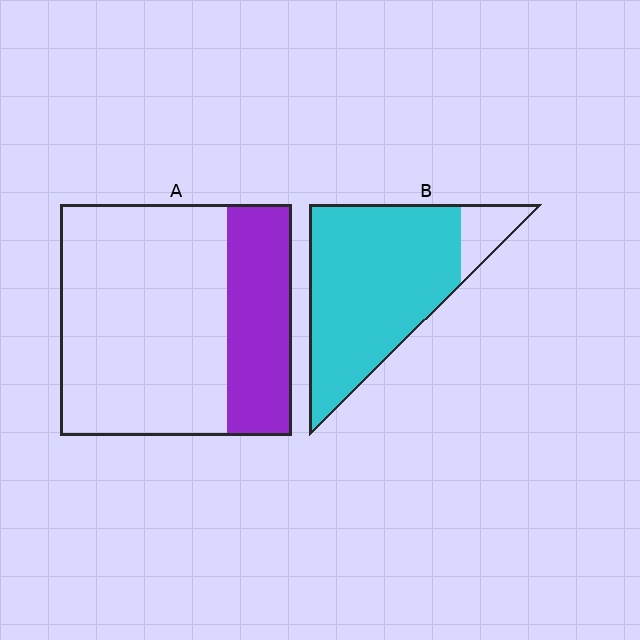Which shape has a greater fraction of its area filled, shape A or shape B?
Shape B.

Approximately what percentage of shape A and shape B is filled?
A is approximately 30% and B is approximately 90%.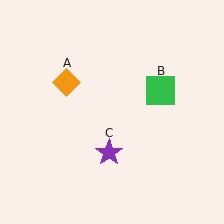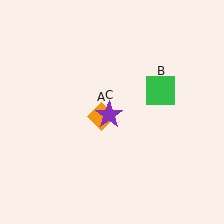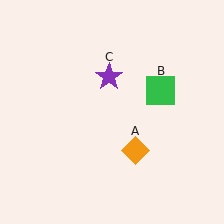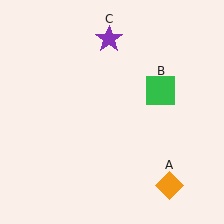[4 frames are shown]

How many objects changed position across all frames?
2 objects changed position: orange diamond (object A), purple star (object C).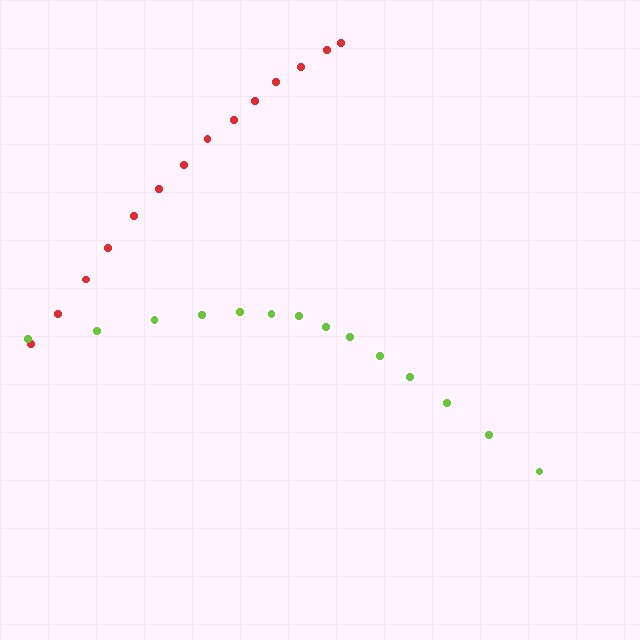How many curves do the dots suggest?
There are 2 distinct paths.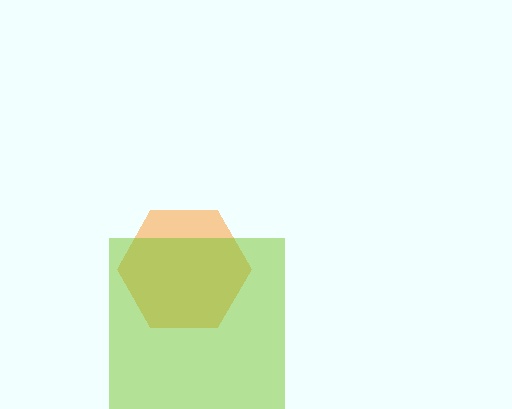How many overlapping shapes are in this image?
There are 2 overlapping shapes in the image.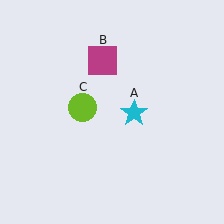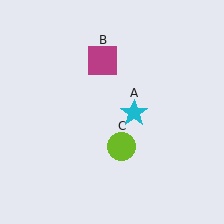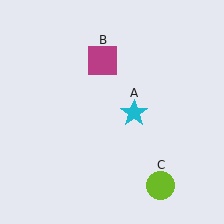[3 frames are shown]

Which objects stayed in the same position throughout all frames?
Cyan star (object A) and magenta square (object B) remained stationary.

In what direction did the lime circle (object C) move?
The lime circle (object C) moved down and to the right.